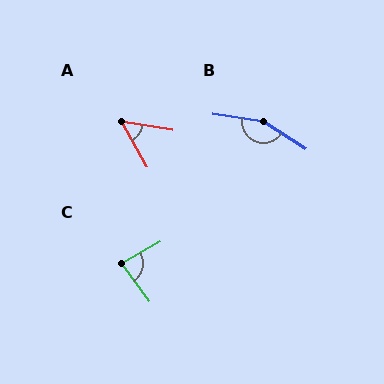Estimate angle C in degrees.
Approximately 84 degrees.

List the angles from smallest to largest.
A (52°), C (84°), B (155°).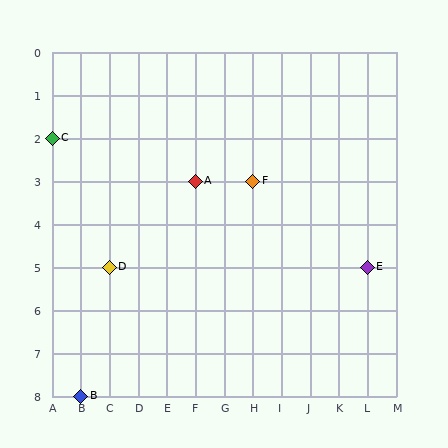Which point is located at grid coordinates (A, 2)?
Point C is at (A, 2).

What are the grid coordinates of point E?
Point E is at grid coordinates (L, 5).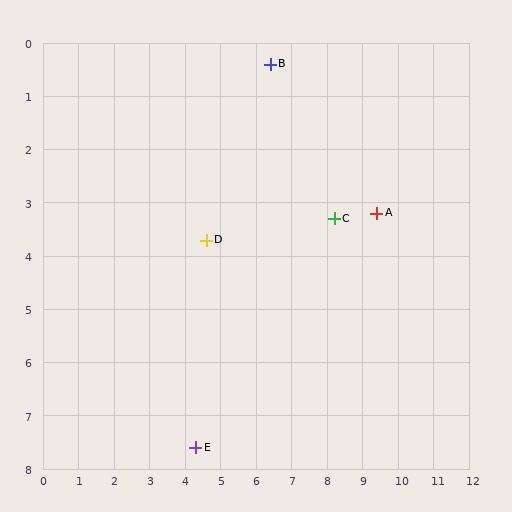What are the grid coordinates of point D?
Point D is at approximately (4.6, 3.7).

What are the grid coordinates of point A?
Point A is at approximately (9.4, 3.2).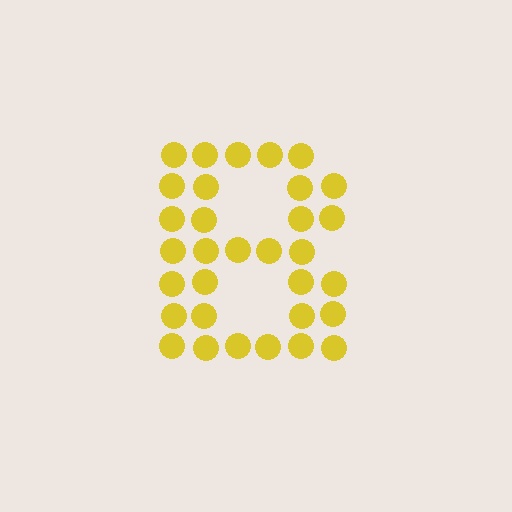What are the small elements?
The small elements are circles.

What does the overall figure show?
The overall figure shows the letter B.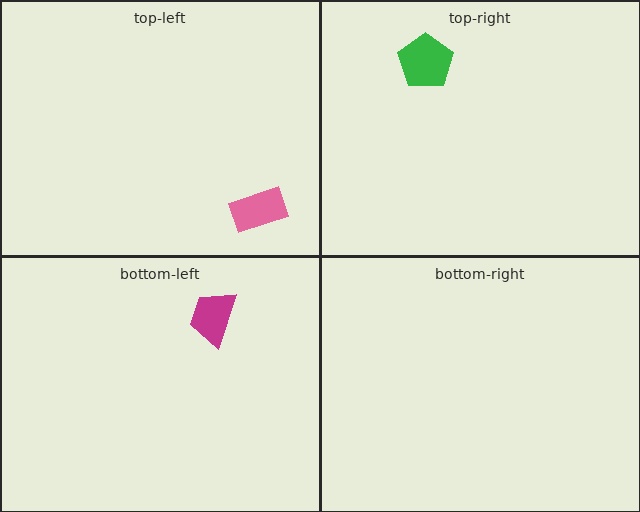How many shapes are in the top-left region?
1.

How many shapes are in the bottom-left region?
1.